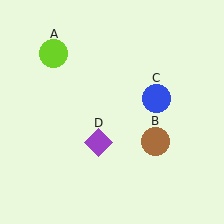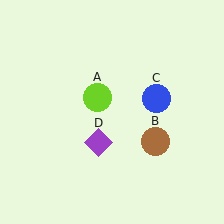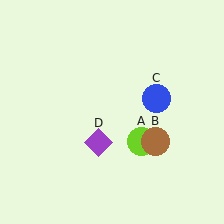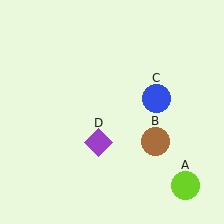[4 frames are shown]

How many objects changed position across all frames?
1 object changed position: lime circle (object A).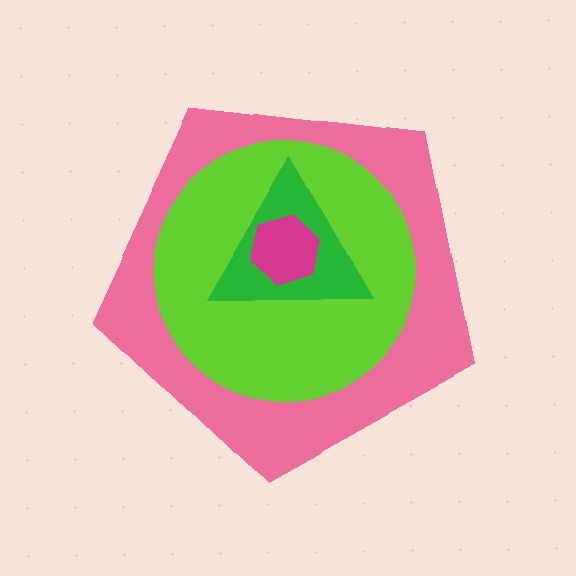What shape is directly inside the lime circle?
The green triangle.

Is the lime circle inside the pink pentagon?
Yes.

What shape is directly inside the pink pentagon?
The lime circle.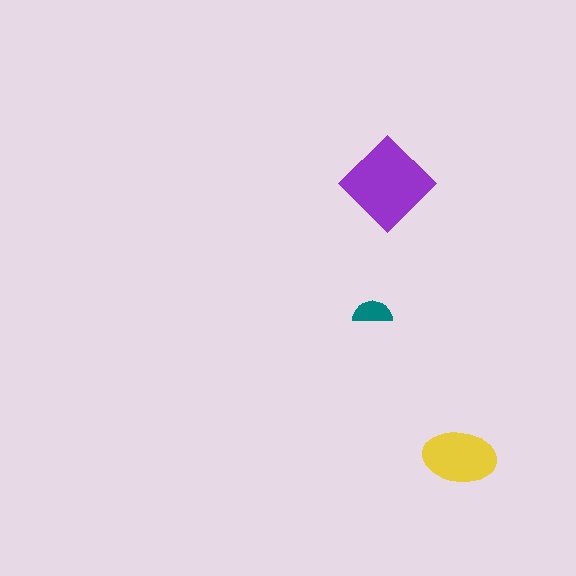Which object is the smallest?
The teal semicircle.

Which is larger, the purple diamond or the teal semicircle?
The purple diamond.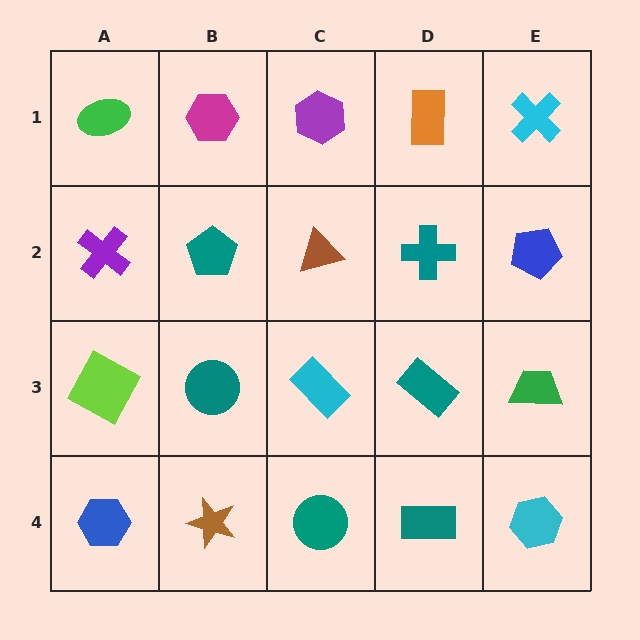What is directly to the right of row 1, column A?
A magenta hexagon.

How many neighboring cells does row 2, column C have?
4.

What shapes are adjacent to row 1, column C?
A brown triangle (row 2, column C), a magenta hexagon (row 1, column B), an orange rectangle (row 1, column D).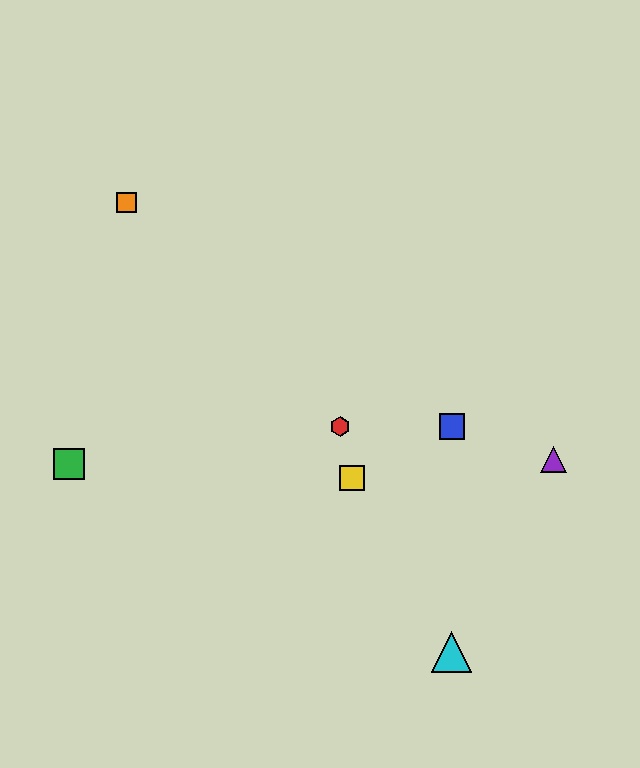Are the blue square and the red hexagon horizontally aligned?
Yes, both are at y≈426.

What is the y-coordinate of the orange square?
The orange square is at y≈202.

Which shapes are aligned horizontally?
The red hexagon, the blue square are aligned horizontally.